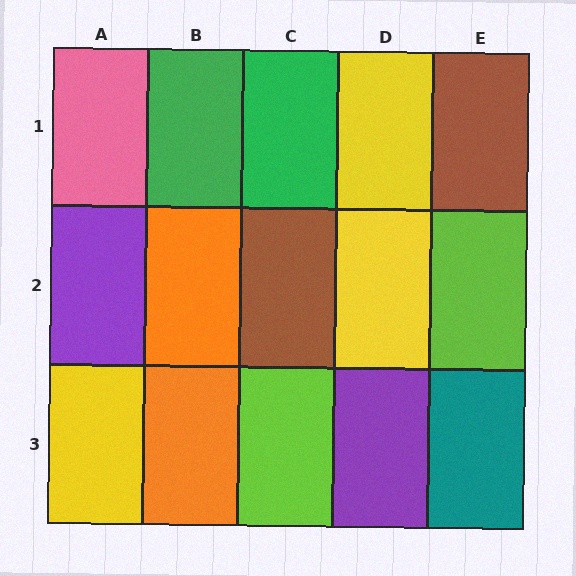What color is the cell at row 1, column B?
Green.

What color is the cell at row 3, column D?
Purple.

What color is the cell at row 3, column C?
Lime.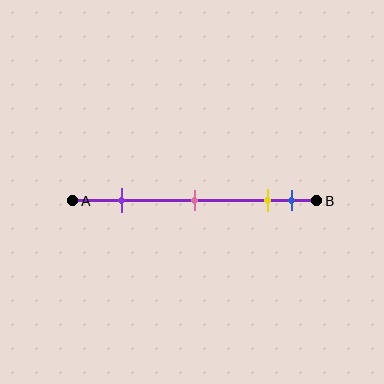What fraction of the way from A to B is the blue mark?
The blue mark is approximately 90% (0.9) of the way from A to B.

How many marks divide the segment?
There are 4 marks dividing the segment.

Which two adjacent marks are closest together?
The yellow and blue marks are the closest adjacent pair.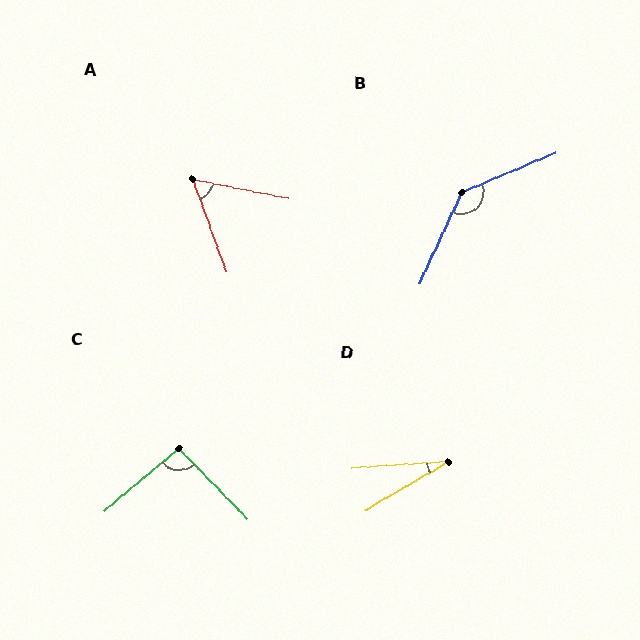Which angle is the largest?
B, at approximately 137 degrees.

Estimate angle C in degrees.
Approximately 94 degrees.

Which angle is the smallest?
D, at approximately 26 degrees.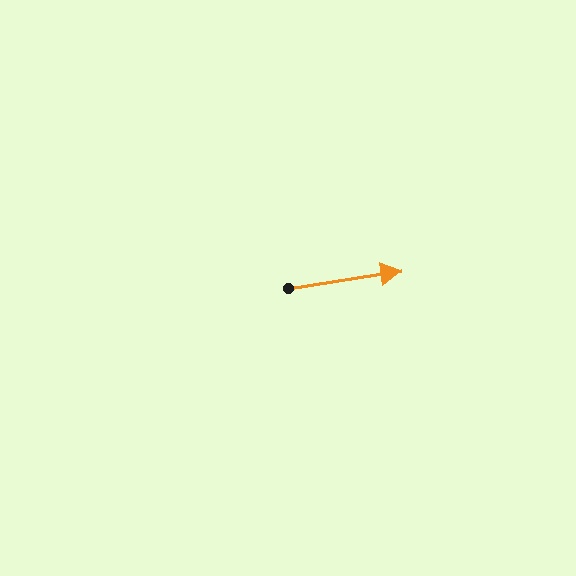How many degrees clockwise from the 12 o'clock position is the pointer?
Approximately 81 degrees.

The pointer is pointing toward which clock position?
Roughly 3 o'clock.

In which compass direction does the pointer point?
East.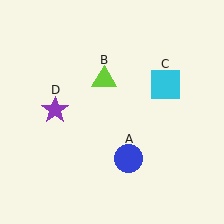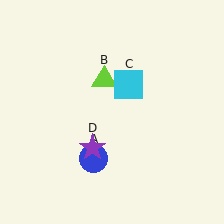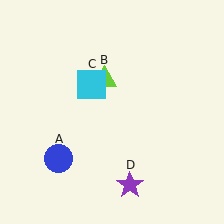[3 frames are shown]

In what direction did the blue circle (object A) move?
The blue circle (object A) moved left.